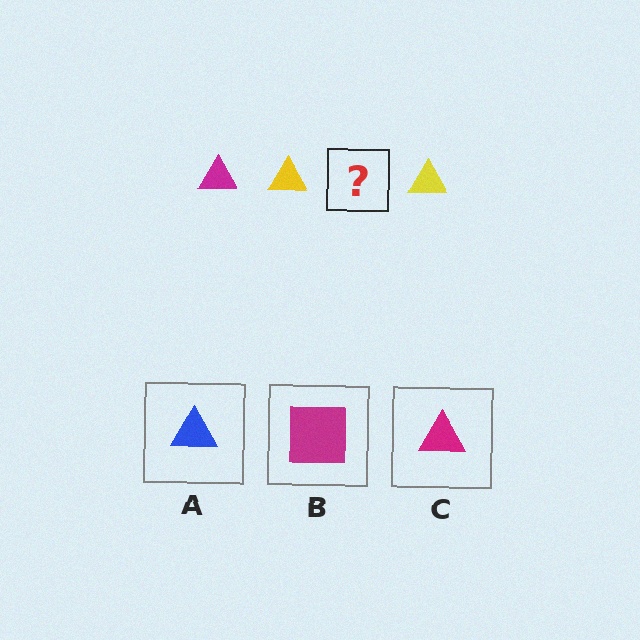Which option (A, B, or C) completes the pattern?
C.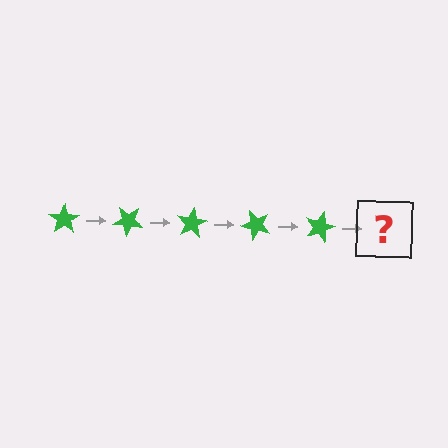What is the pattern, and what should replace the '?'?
The pattern is that the star rotates 40 degrees each step. The '?' should be a green star rotated 200 degrees.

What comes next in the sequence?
The next element should be a green star rotated 200 degrees.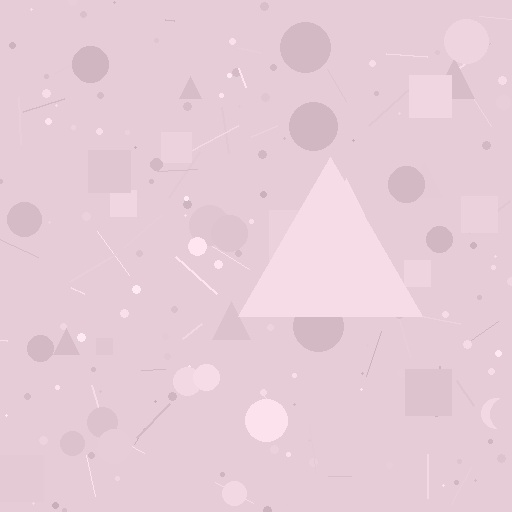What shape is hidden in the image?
A triangle is hidden in the image.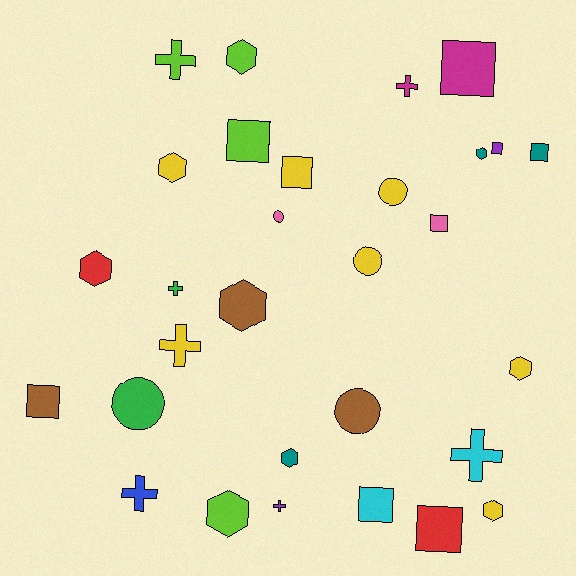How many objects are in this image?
There are 30 objects.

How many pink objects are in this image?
There are 2 pink objects.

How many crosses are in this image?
There are 7 crosses.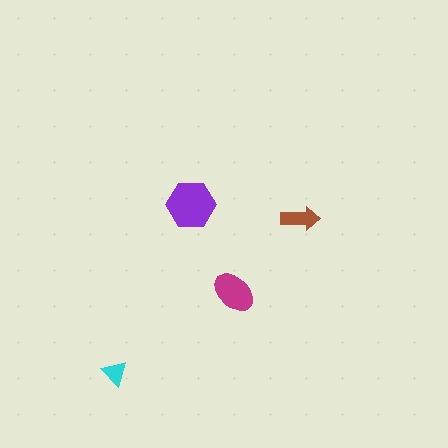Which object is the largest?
The purple hexagon.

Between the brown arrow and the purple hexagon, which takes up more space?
The purple hexagon.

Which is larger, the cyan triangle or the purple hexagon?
The purple hexagon.